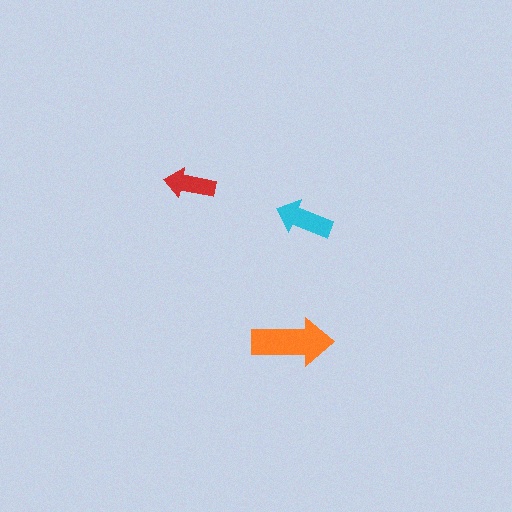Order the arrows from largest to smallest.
the orange one, the cyan one, the red one.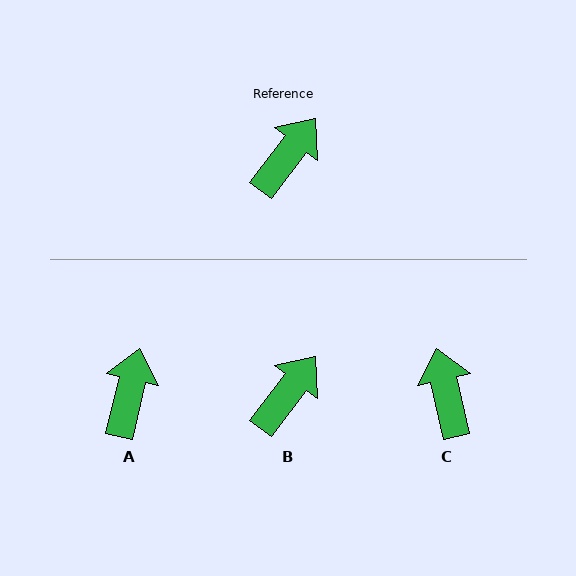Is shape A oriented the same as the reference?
No, it is off by about 24 degrees.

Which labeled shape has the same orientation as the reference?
B.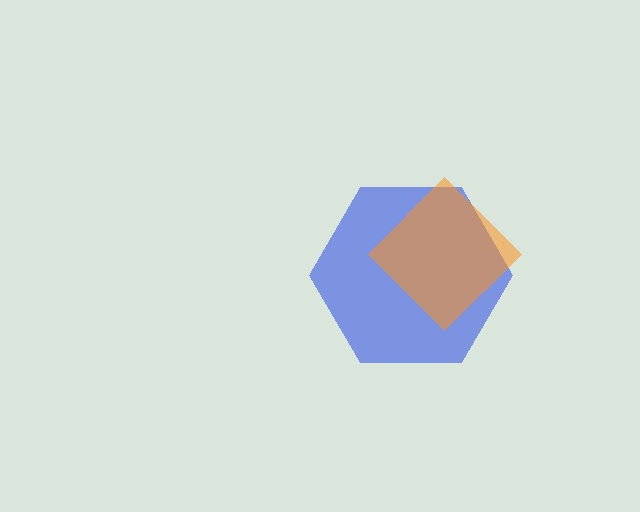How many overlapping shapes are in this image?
There are 2 overlapping shapes in the image.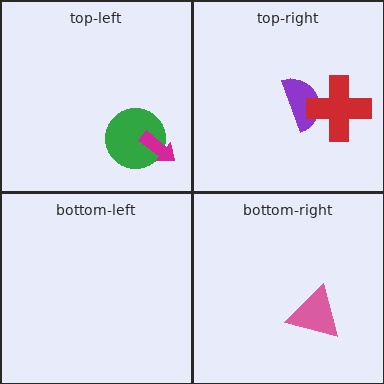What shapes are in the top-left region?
The green circle, the magenta arrow.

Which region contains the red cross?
The top-right region.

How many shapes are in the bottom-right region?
1.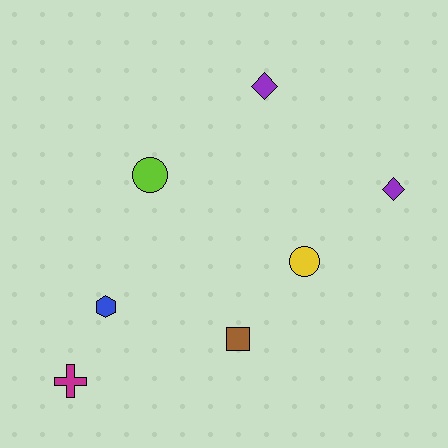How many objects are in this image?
There are 7 objects.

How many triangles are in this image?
There are no triangles.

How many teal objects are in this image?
There are no teal objects.